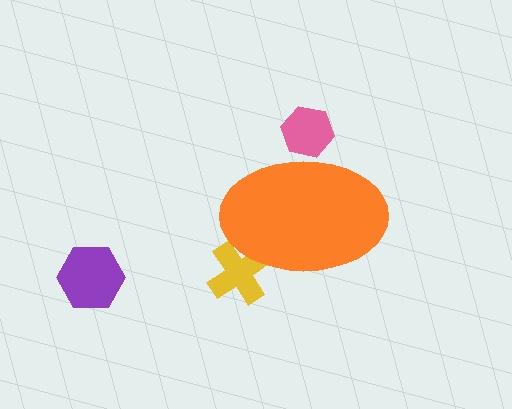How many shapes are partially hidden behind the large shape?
2 shapes are partially hidden.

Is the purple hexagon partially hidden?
No, the purple hexagon is fully visible.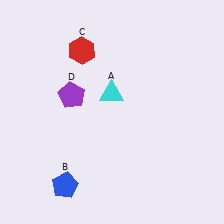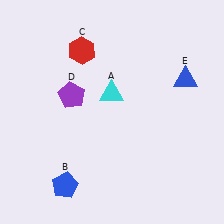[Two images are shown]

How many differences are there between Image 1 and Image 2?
There is 1 difference between the two images.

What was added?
A blue triangle (E) was added in Image 2.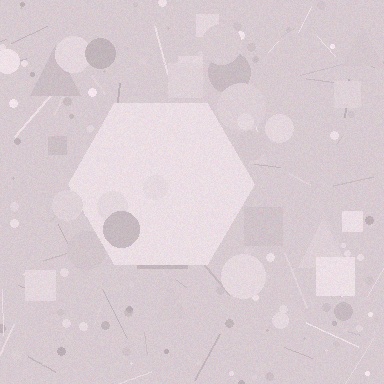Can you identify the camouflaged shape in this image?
The camouflaged shape is a hexagon.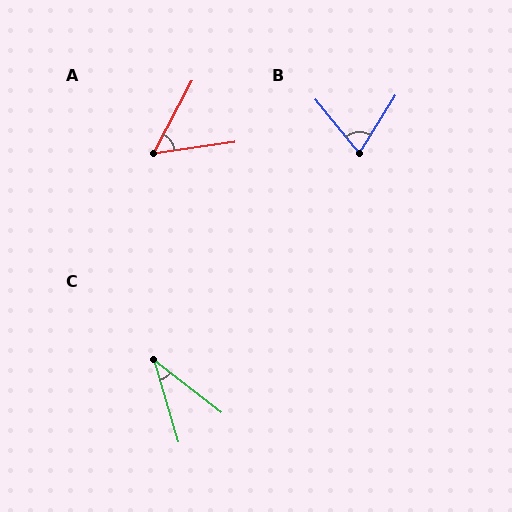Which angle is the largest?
B, at approximately 71 degrees.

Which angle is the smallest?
C, at approximately 36 degrees.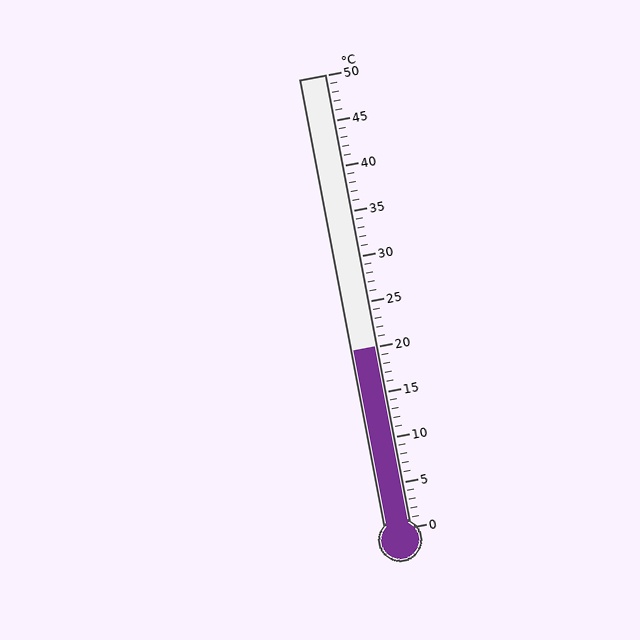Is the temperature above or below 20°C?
The temperature is at 20°C.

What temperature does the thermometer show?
The thermometer shows approximately 20°C.